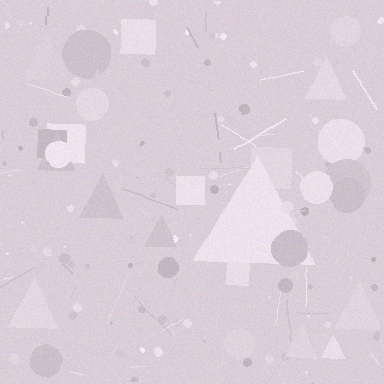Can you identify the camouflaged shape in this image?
The camouflaged shape is a triangle.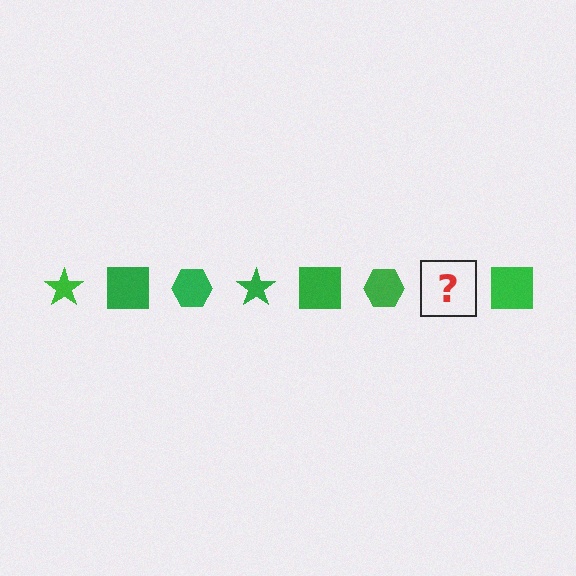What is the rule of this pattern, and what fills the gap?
The rule is that the pattern cycles through star, square, hexagon shapes in green. The gap should be filled with a green star.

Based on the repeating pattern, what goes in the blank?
The blank should be a green star.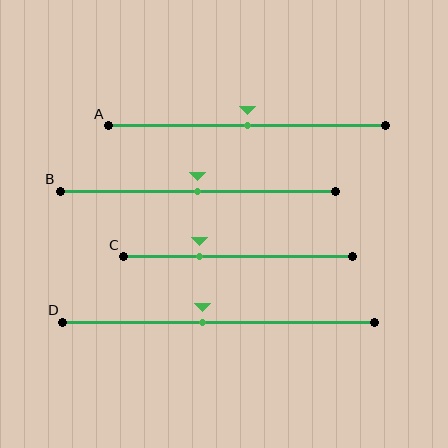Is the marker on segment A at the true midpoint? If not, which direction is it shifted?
Yes, the marker on segment A is at the true midpoint.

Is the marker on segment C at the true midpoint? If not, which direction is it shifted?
No, the marker on segment C is shifted to the left by about 17% of the segment length.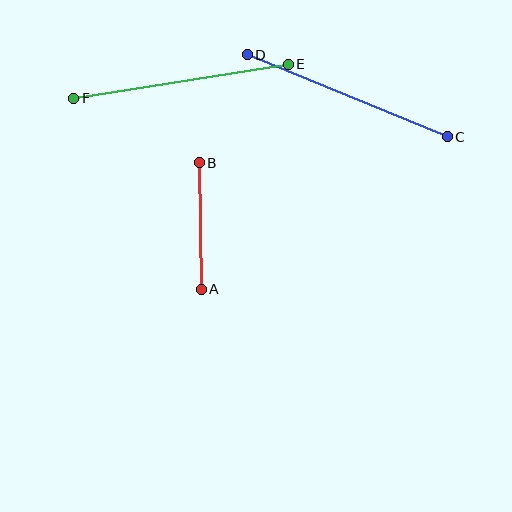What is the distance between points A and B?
The distance is approximately 126 pixels.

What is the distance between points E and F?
The distance is approximately 217 pixels.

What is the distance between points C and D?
The distance is approximately 216 pixels.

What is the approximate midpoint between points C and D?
The midpoint is at approximately (347, 96) pixels.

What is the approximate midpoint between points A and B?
The midpoint is at approximately (200, 226) pixels.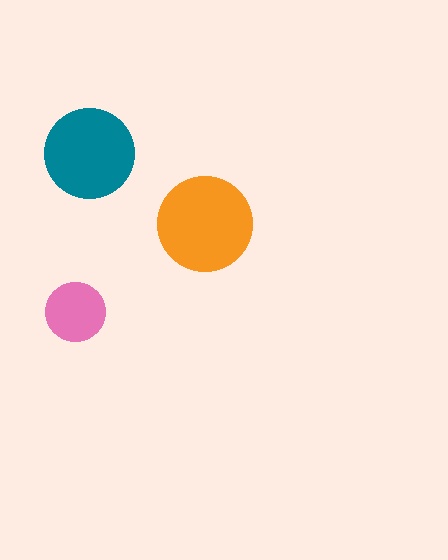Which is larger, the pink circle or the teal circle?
The teal one.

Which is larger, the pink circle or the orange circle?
The orange one.